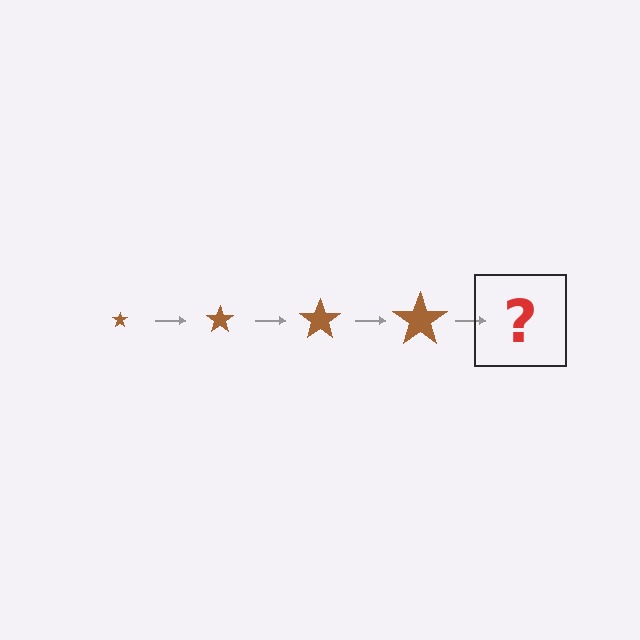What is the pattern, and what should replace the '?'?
The pattern is that the star gets progressively larger each step. The '?' should be a brown star, larger than the previous one.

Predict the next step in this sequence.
The next step is a brown star, larger than the previous one.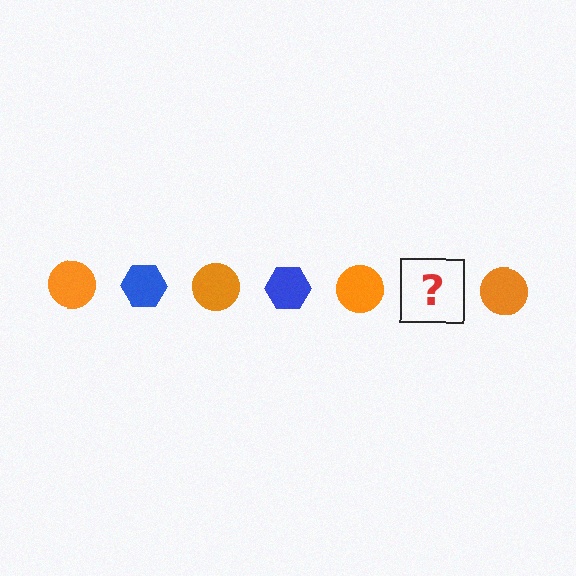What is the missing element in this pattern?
The missing element is a blue hexagon.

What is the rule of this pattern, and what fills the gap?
The rule is that the pattern alternates between orange circle and blue hexagon. The gap should be filled with a blue hexagon.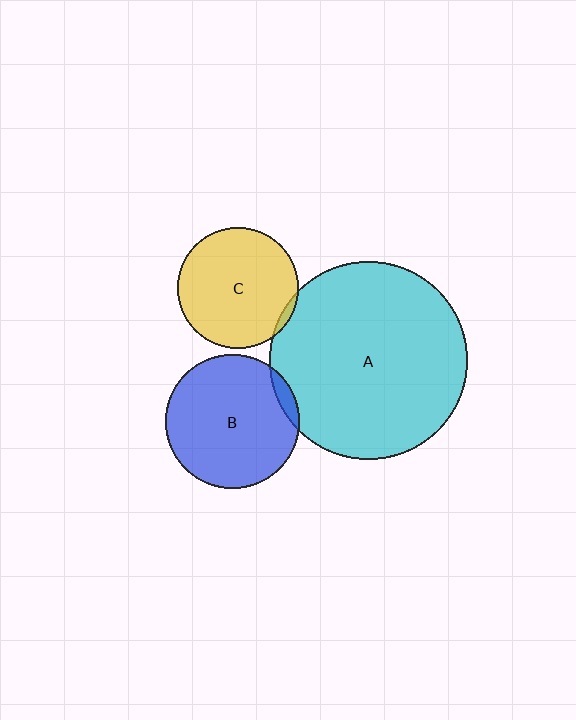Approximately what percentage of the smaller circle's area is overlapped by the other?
Approximately 5%.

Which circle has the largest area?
Circle A (cyan).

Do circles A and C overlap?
Yes.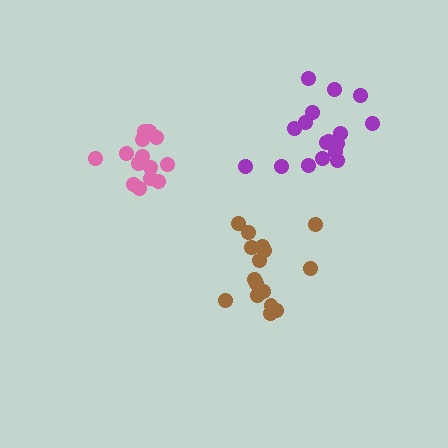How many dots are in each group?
Group 1: 16 dots, Group 2: 17 dots, Group 3: 14 dots (47 total).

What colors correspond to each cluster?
The clusters are colored: brown, purple, pink.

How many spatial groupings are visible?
There are 3 spatial groupings.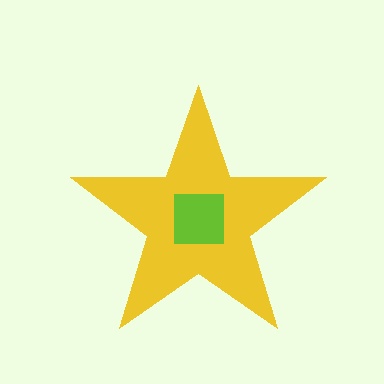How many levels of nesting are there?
2.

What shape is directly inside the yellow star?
The lime square.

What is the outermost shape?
The yellow star.